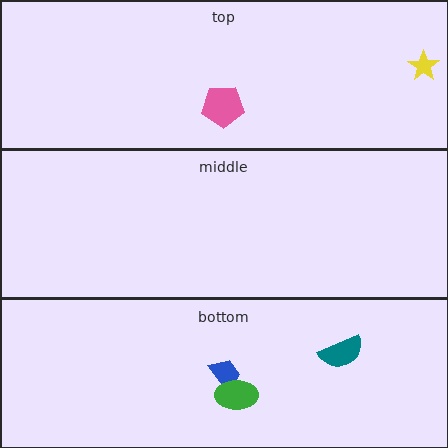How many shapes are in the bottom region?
3.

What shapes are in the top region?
The pink pentagon, the yellow star.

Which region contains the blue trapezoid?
The bottom region.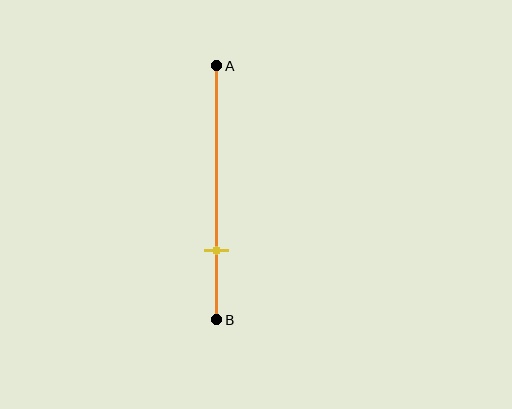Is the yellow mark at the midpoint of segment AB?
No, the mark is at about 70% from A, not at the 50% midpoint.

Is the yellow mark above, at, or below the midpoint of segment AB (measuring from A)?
The yellow mark is below the midpoint of segment AB.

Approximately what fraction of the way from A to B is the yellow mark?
The yellow mark is approximately 70% of the way from A to B.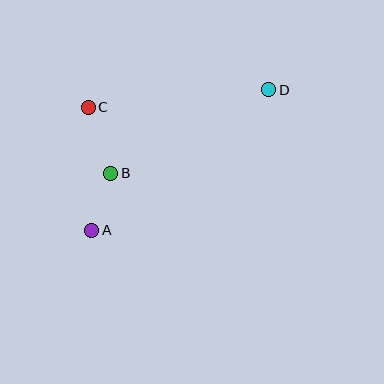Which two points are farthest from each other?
Points A and D are farthest from each other.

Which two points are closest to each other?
Points A and B are closest to each other.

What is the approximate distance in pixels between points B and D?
The distance between B and D is approximately 179 pixels.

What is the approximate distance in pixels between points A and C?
The distance between A and C is approximately 123 pixels.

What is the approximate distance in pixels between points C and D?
The distance between C and D is approximately 182 pixels.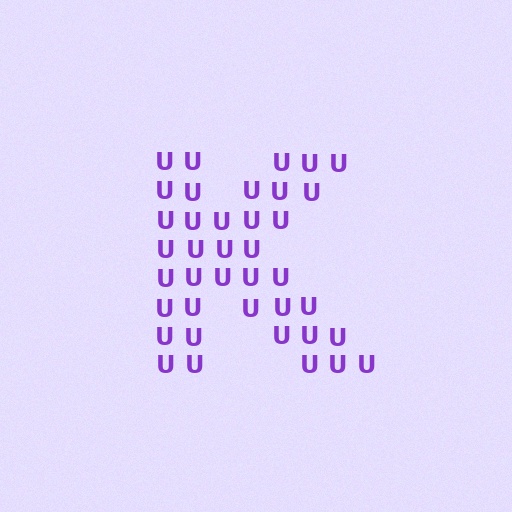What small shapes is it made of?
It is made of small letter U's.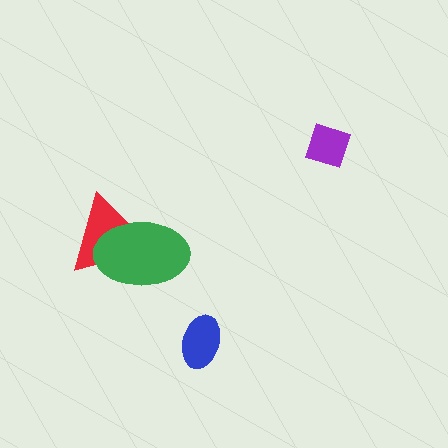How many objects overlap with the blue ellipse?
0 objects overlap with the blue ellipse.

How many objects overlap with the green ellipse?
1 object overlaps with the green ellipse.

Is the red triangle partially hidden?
Yes, it is partially covered by another shape.